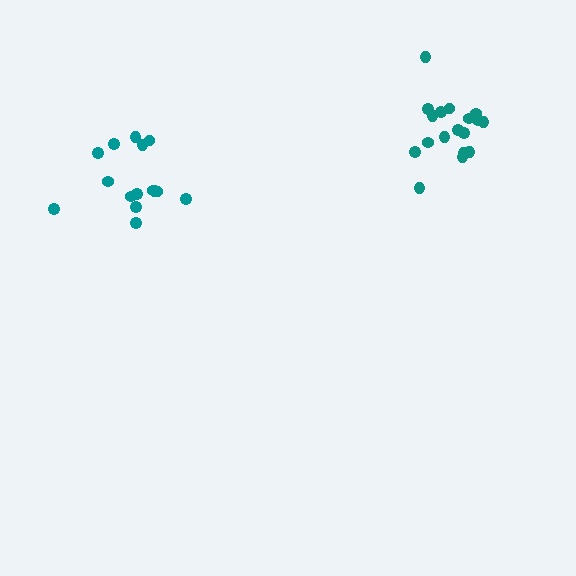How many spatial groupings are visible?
There are 2 spatial groupings.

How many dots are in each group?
Group 1: 15 dots, Group 2: 18 dots (33 total).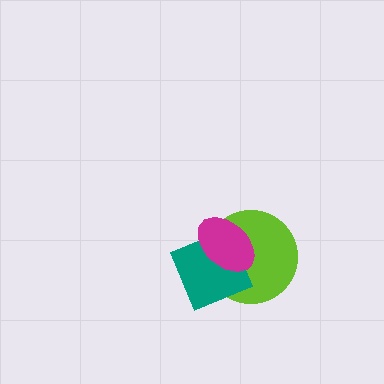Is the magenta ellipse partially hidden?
No, no other shape covers it.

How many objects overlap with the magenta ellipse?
2 objects overlap with the magenta ellipse.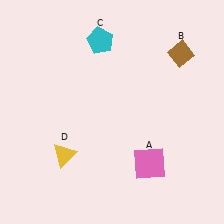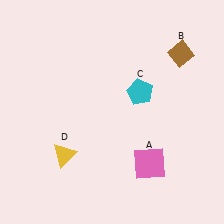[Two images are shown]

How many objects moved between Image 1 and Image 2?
1 object moved between the two images.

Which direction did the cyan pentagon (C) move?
The cyan pentagon (C) moved down.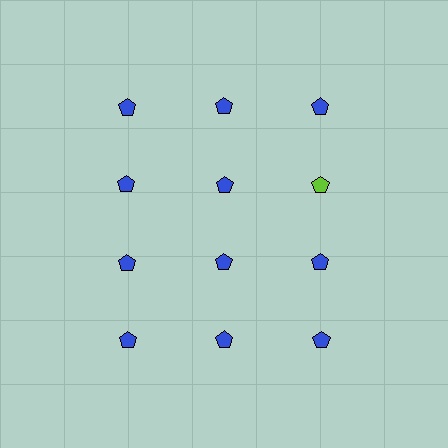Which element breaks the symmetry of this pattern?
The lime pentagon in the second row, center column breaks the symmetry. All other shapes are blue pentagons.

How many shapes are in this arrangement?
There are 12 shapes arranged in a grid pattern.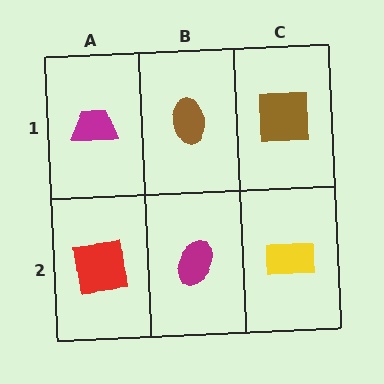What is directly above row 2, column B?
A brown ellipse.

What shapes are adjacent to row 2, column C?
A brown square (row 1, column C), a magenta ellipse (row 2, column B).